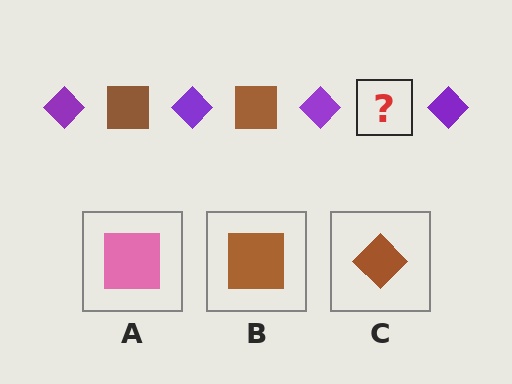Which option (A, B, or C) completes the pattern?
B.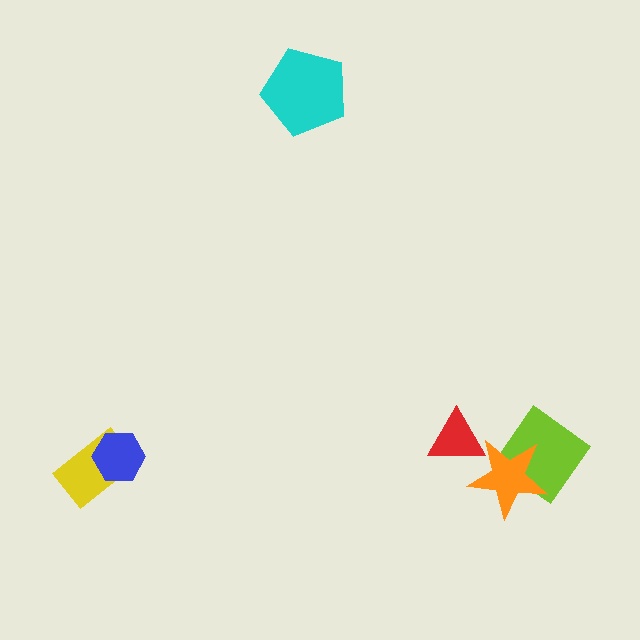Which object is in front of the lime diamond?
The orange star is in front of the lime diamond.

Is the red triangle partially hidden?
Yes, it is partially covered by another shape.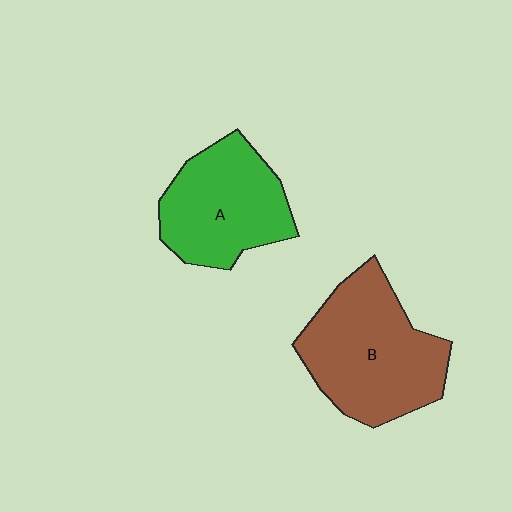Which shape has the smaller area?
Shape A (green).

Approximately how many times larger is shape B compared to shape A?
Approximately 1.3 times.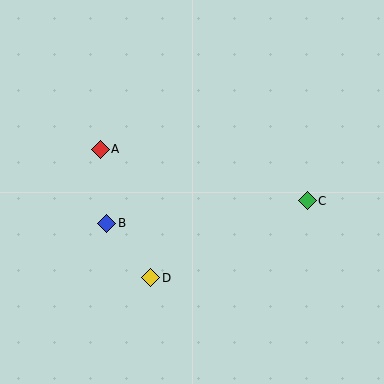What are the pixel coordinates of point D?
Point D is at (151, 278).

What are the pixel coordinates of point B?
Point B is at (107, 223).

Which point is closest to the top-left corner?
Point A is closest to the top-left corner.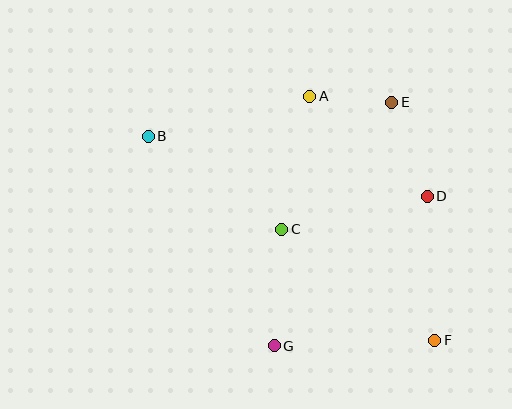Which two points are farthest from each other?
Points B and F are farthest from each other.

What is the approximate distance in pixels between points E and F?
The distance between E and F is approximately 242 pixels.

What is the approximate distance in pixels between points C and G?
The distance between C and G is approximately 117 pixels.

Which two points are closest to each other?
Points A and E are closest to each other.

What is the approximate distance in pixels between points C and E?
The distance between C and E is approximately 168 pixels.